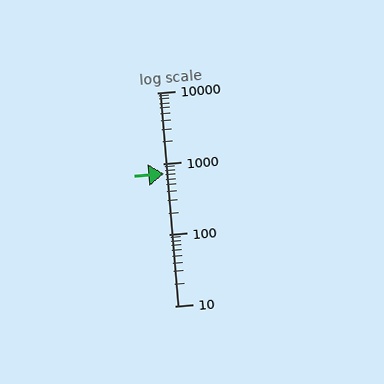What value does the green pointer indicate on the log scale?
The pointer indicates approximately 730.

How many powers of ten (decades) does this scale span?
The scale spans 3 decades, from 10 to 10000.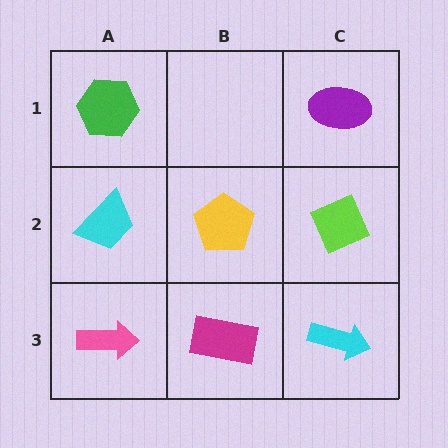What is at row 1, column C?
A purple ellipse.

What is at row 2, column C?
A lime diamond.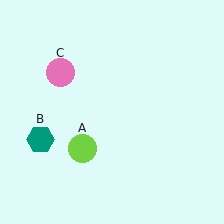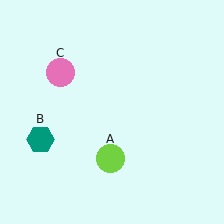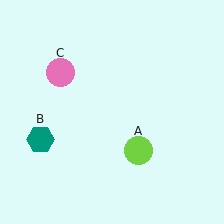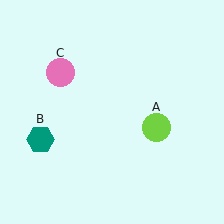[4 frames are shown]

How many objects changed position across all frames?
1 object changed position: lime circle (object A).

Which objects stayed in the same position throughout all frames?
Teal hexagon (object B) and pink circle (object C) remained stationary.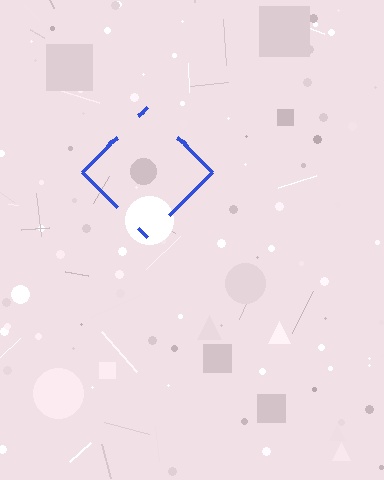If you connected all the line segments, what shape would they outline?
They would outline a diamond.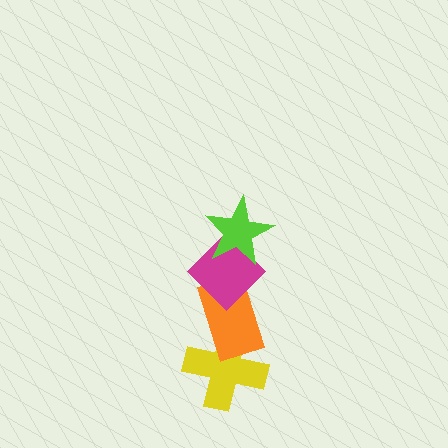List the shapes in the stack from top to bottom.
From top to bottom: the lime star, the magenta diamond, the orange rectangle, the yellow cross.